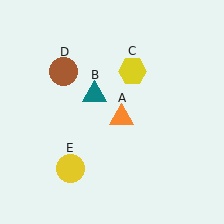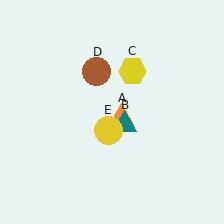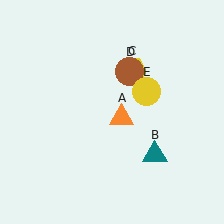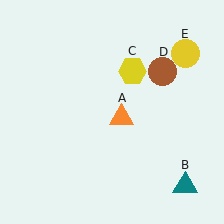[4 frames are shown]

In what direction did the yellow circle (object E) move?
The yellow circle (object E) moved up and to the right.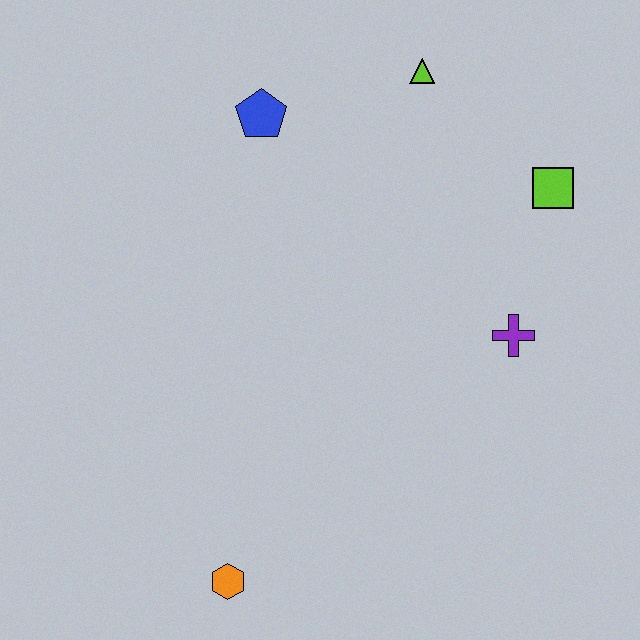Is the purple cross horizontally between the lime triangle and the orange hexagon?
No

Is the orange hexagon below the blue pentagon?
Yes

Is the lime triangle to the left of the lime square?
Yes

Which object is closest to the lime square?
The purple cross is closest to the lime square.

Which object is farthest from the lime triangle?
The orange hexagon is farthest from the lime triangle.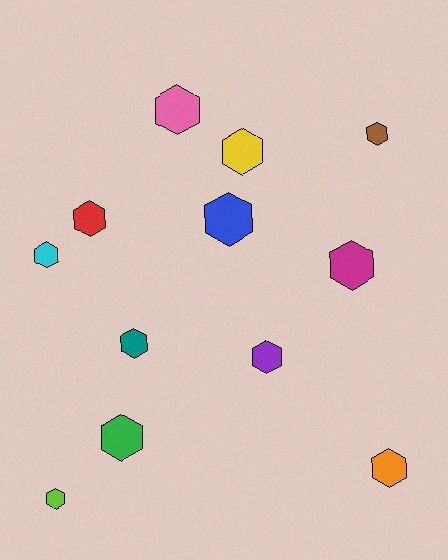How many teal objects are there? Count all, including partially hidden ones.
There is 1 teal object.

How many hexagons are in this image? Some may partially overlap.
There are 12 hexagons.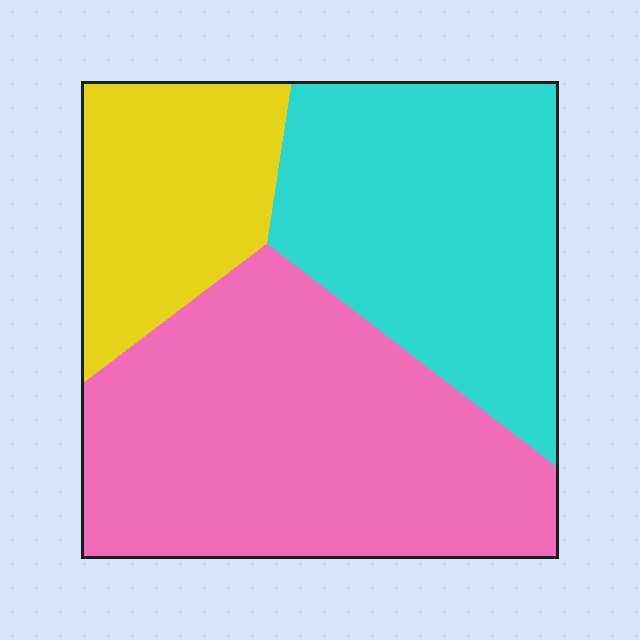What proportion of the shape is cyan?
Cyan takes up about one third (1/3) of the shape.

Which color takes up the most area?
Pink, at roughly 45%.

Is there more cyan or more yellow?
Cyan.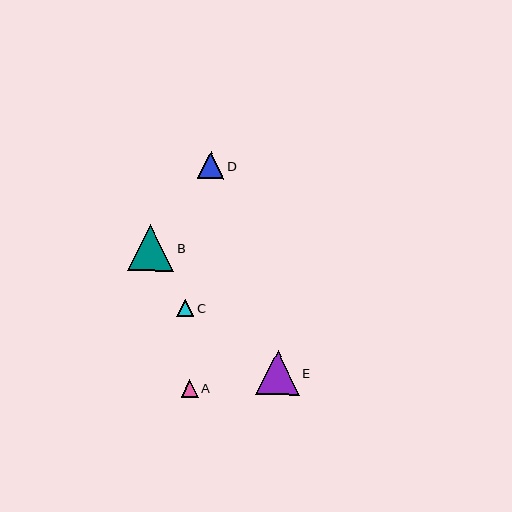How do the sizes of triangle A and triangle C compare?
Triangle A and triangle C are approximately the same size.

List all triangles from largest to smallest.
From largest to smallest: B, E, D, A, C.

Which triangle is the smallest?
Triangle C is the smallest with a size of approximately 17 pixels.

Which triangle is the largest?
Triangle B is the largest with a size of approximately 46 pixels.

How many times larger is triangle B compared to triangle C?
Triangle B is approximately 2.7 times the size of triangle C.